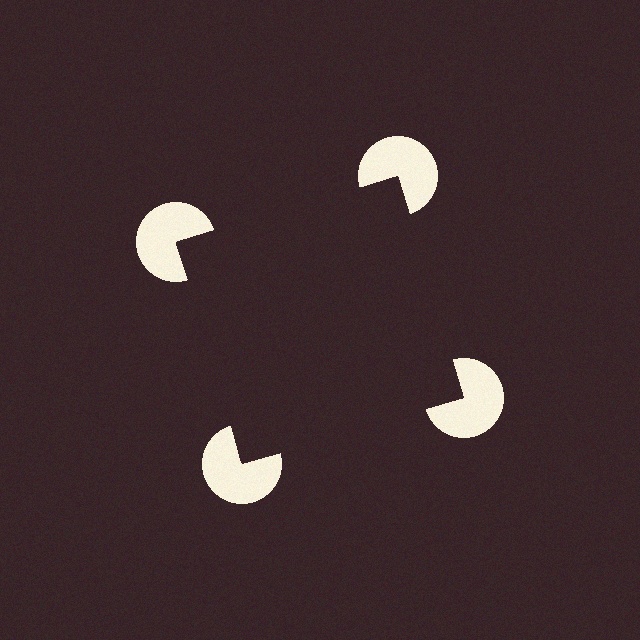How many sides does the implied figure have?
4 sides.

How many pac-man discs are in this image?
There are 4 — one at each vertex of the illusory square.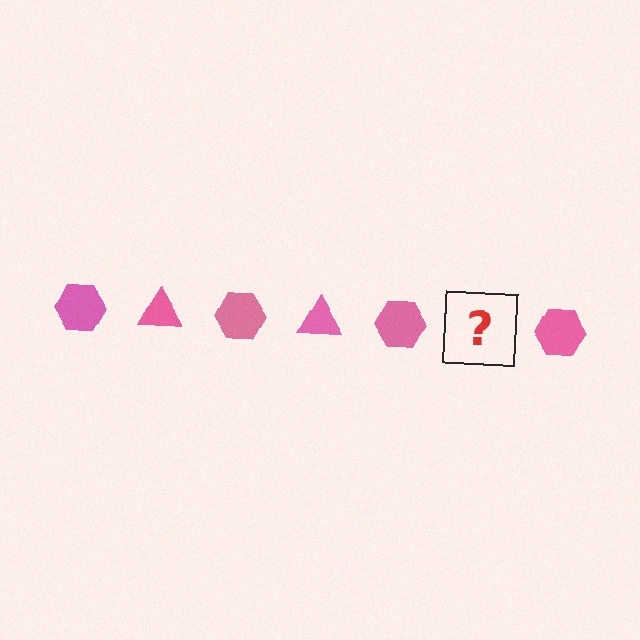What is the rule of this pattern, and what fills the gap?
The rule is that the pattern cycles through hexagon, triangle shapes in pink. The gap should be filled with a pink triangle.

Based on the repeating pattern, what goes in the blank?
The blank should be a pink triangle.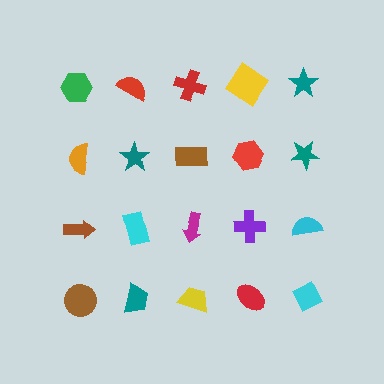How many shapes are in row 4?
5 shapes.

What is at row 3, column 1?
A brown arrow.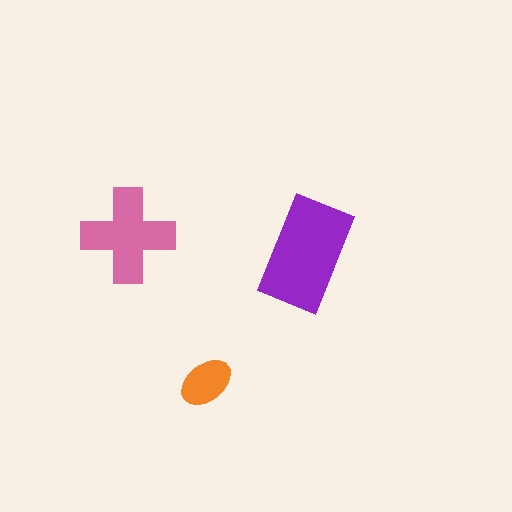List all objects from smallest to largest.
The orange ellipse, the pink cross, the purple rectangle.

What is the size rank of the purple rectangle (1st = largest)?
1st.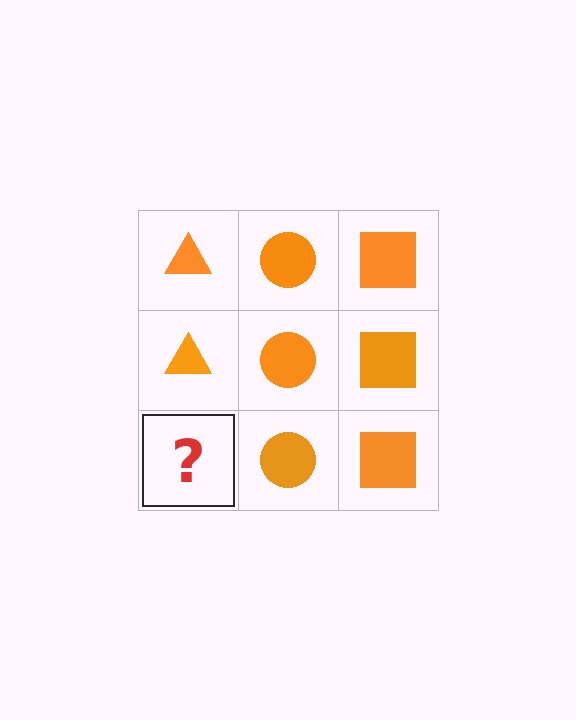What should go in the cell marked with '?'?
The missing cell should contain an orange triangle.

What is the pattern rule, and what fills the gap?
The rule is that each column has a consistent shape. The gap should be filled with an orange triangle.